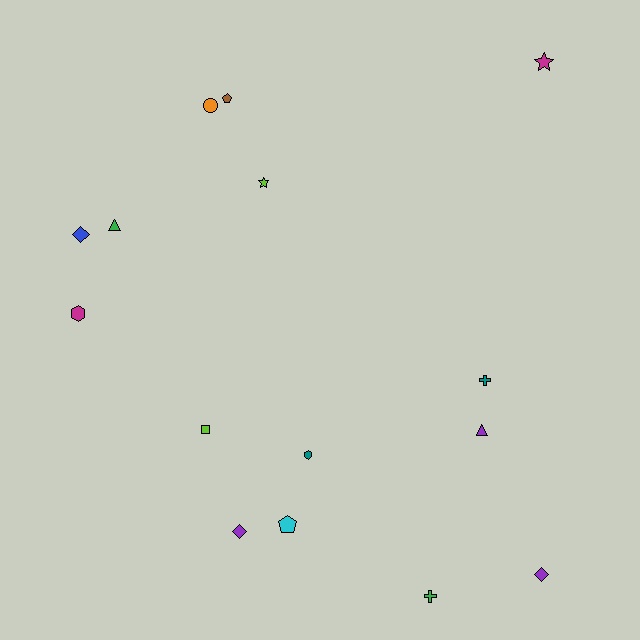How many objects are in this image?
There are 15 objects.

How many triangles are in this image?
There are 2 triangles.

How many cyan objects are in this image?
There is 1 cyan object.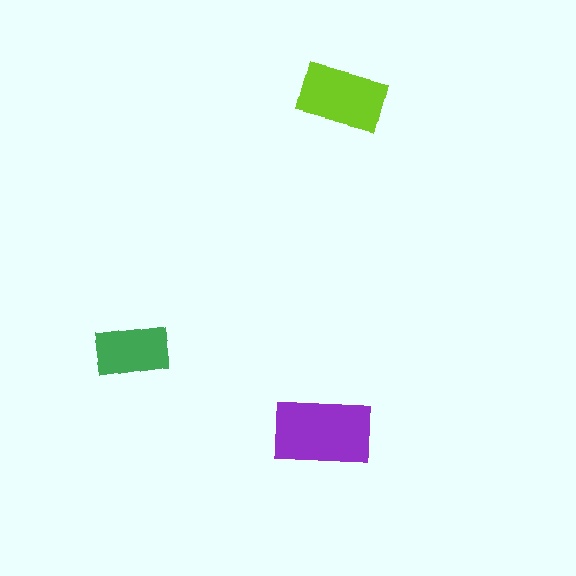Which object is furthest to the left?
The green rectangle is leftmost.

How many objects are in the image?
There are 3 objects in the image.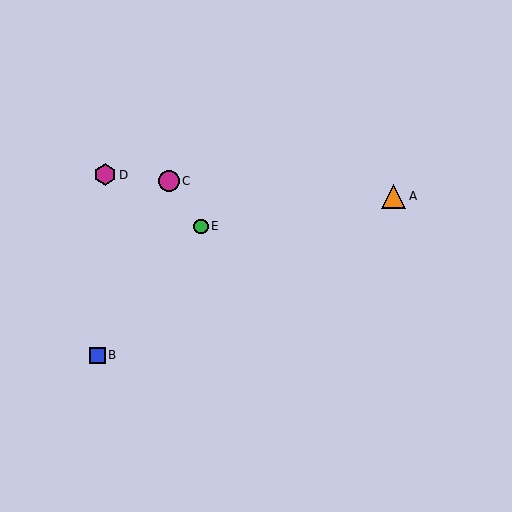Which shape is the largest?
The orange triangle (labeled A) is the largest.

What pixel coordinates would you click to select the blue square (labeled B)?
Click at (97, 355) to select the blue square B.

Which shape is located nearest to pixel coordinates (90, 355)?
The blue square (labeled B) at (97, 355) is nearest to that location.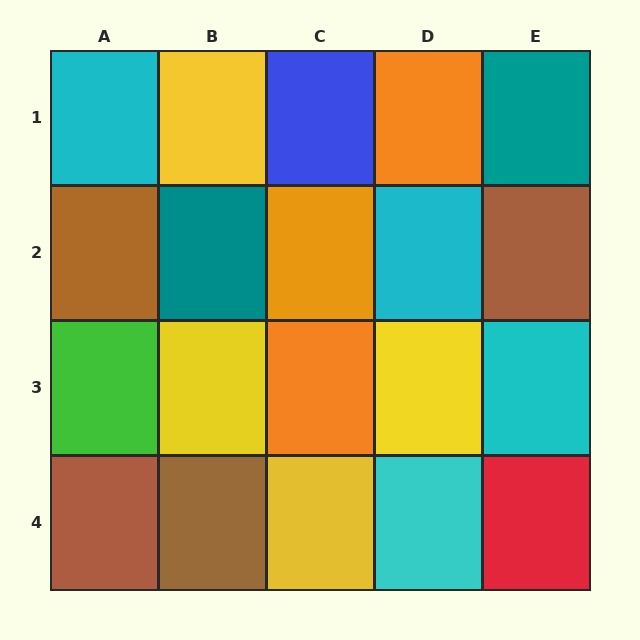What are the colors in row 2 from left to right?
Brown, teal, orange, cyan, brown.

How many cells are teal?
2 cells are teal.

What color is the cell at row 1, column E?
Teal.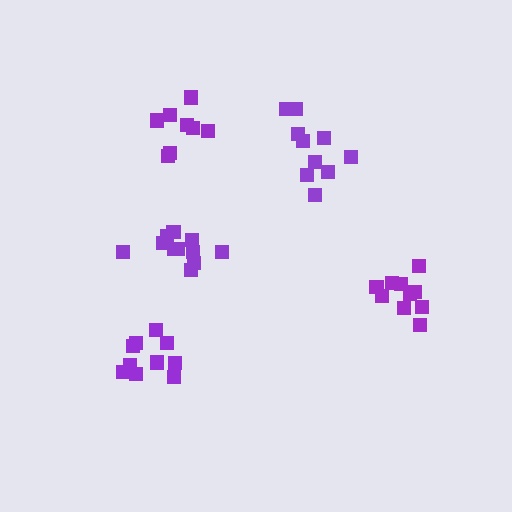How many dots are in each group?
Group 1: 10 dots, Group 2: 10 dots, Group 3: 11 dots, Group 4: 10 dots, Group 5: 8 dots (49 total).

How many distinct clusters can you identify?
There are 5 distinct clusters.